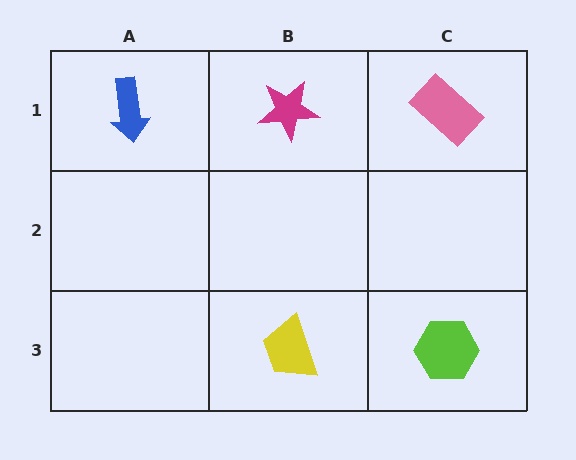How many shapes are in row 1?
3 shapes.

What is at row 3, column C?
A lime hexagon.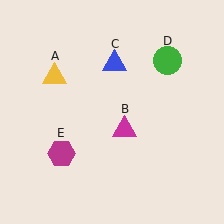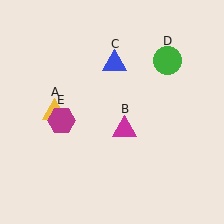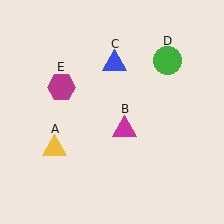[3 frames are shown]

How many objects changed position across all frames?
2 objects changed position: yellow triangle (object A), magenta hexagon (object E).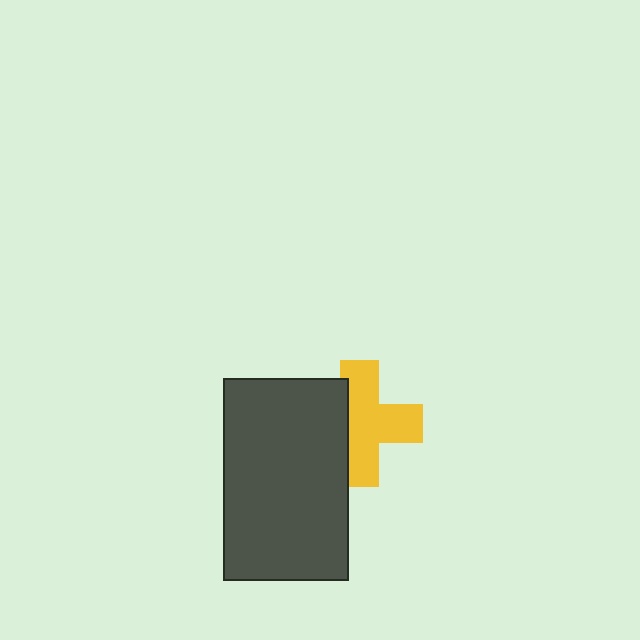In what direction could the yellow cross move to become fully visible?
The yellow cross could move right. That would shift it out from behind the dark gray rectangle entirely.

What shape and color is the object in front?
The object in front is a dark gray rectangle.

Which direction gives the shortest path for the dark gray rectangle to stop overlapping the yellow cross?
Moving left gives the shortest separation.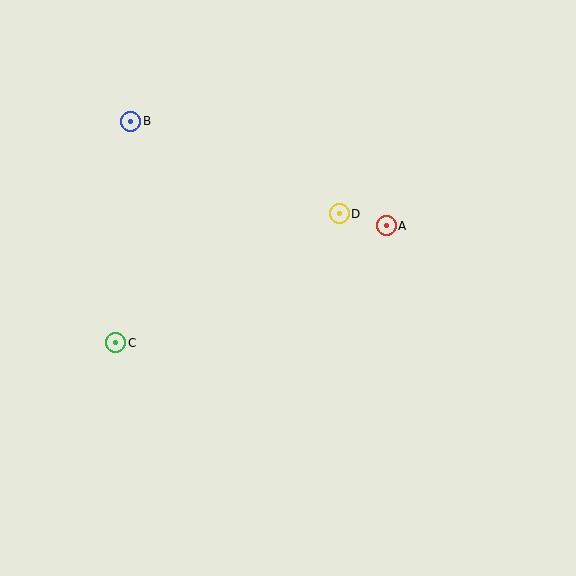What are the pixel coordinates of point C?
Point C is at (116, 343).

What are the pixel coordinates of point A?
Point A is at (386, 226).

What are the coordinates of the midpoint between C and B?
The midpoint between C and B is at (123, 232).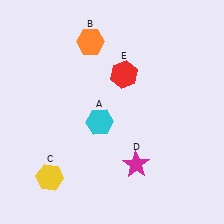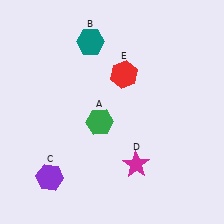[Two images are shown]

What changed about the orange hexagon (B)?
In Image 1, B is orange. In Image 2, it changed to teal.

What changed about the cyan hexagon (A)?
In Image 1, A is cyan. In Image 2, it changed to green.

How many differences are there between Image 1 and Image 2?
There are 3 differences between the two images.